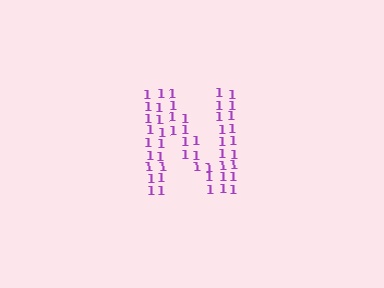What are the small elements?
The small elements are digit 1's.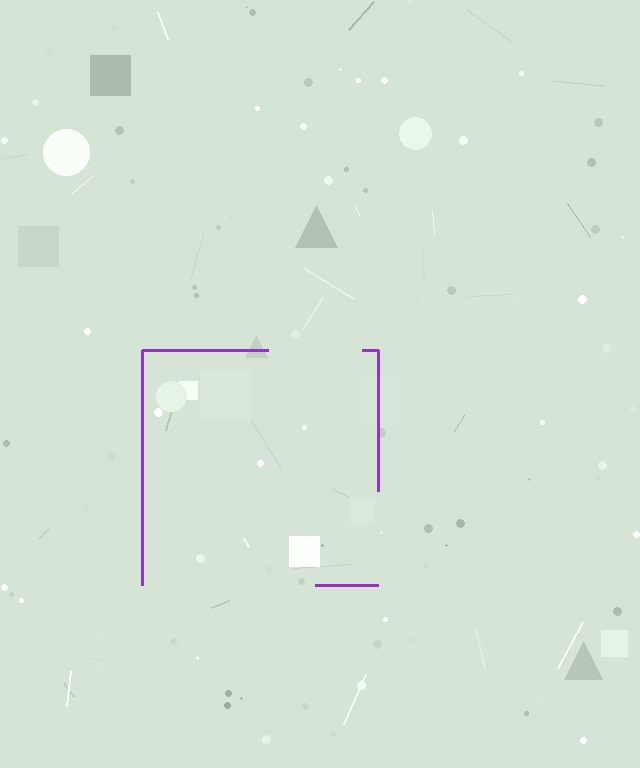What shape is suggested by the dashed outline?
The dashed outline suggests a square.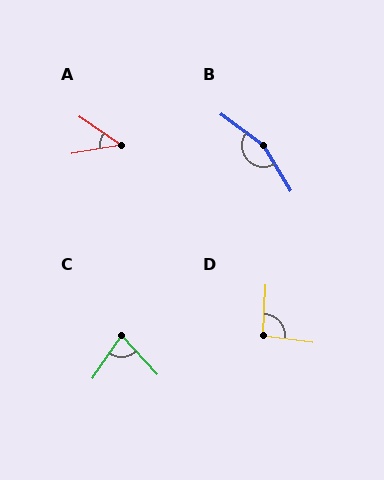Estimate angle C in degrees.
Approximately 77 degrees.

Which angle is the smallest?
A, at approximately 45 degrees.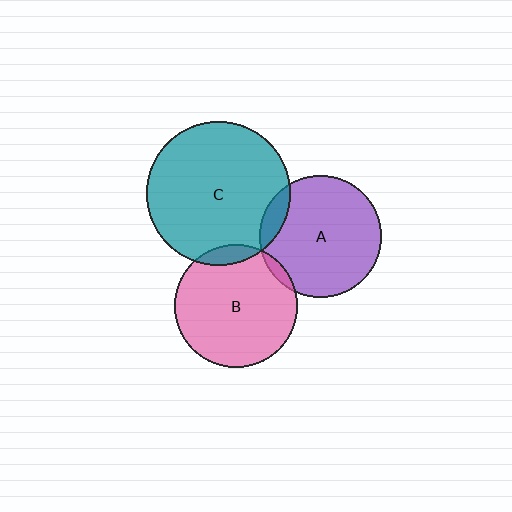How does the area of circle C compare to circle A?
Approximately 1.4 times.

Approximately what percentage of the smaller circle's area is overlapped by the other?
Approximately 10%.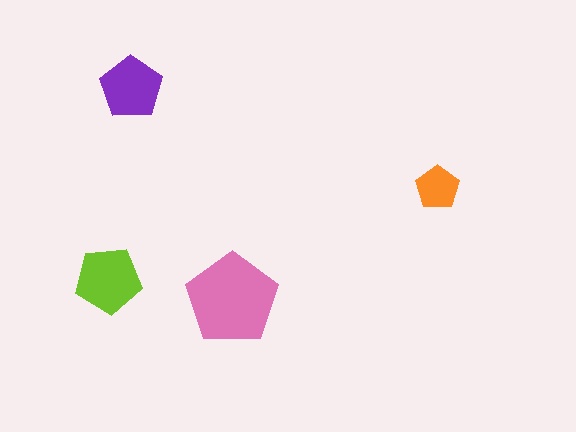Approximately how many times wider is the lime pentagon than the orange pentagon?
About 1.5 times wider.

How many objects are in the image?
There are 4 objects in the image.